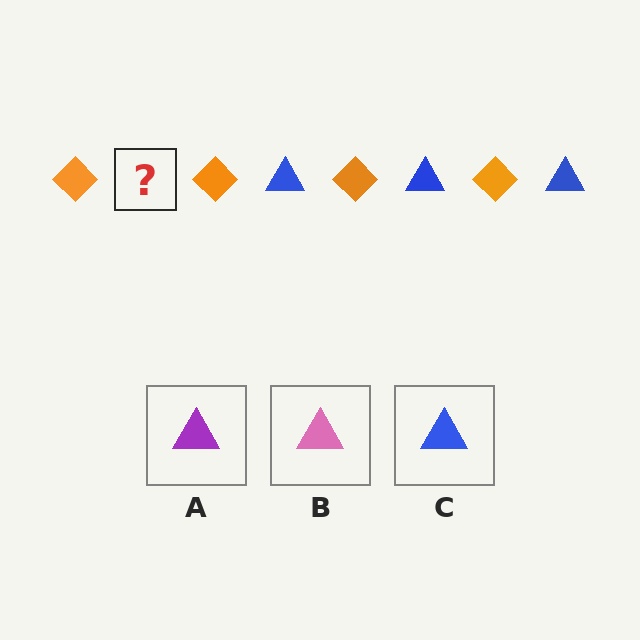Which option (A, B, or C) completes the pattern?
C.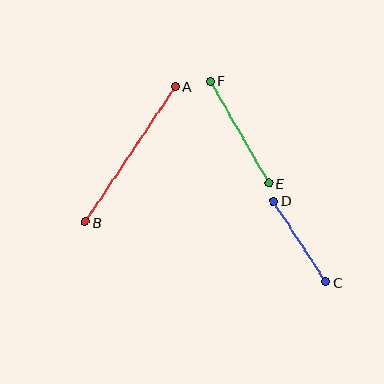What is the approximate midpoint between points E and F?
The midpoint is at approximately (239, 132) pixels.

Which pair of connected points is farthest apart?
Points A and B are farthest apart.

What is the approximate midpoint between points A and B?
The midpoint is at approximately (130, 154) pixels.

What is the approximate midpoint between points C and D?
The midpoint is at approximately (300, 241) pixels.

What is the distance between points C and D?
The distance is approximately 97 pixels.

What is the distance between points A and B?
The distance is approximately 163 pixels.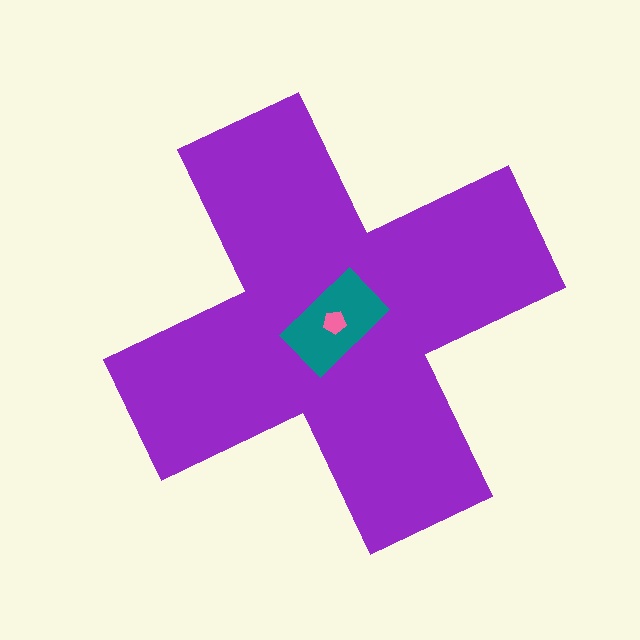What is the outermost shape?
The purple cross.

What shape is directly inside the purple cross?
The teal rectangle.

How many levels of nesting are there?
3.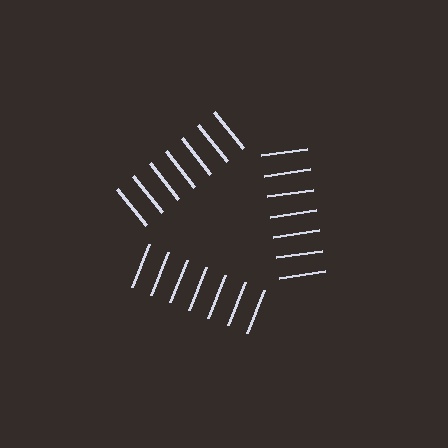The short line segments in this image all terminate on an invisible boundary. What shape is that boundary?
An illusory triangle — the line segments terminate on its edges but no continuous stroke is drawn.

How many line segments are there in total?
21 — 7 along each of the 3 edges.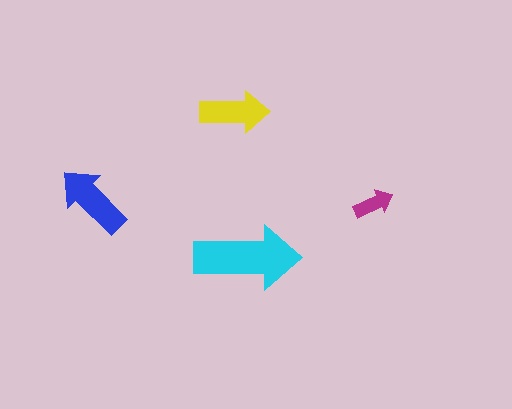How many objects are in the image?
There are 4 objects in the image.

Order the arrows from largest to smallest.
the cyan one, the blue one, the yellow one, the magenta one.